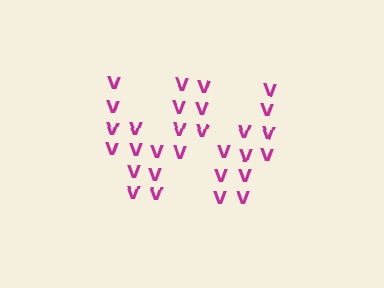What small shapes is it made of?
It is made of small letter V's.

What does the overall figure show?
The overall figure shows the letter W.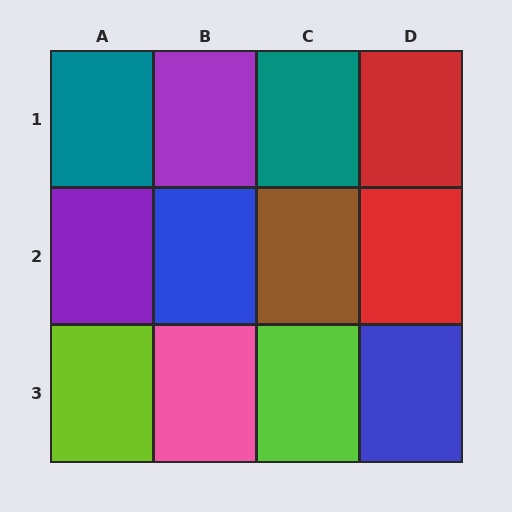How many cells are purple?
2 cells are purple.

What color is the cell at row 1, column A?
Teal.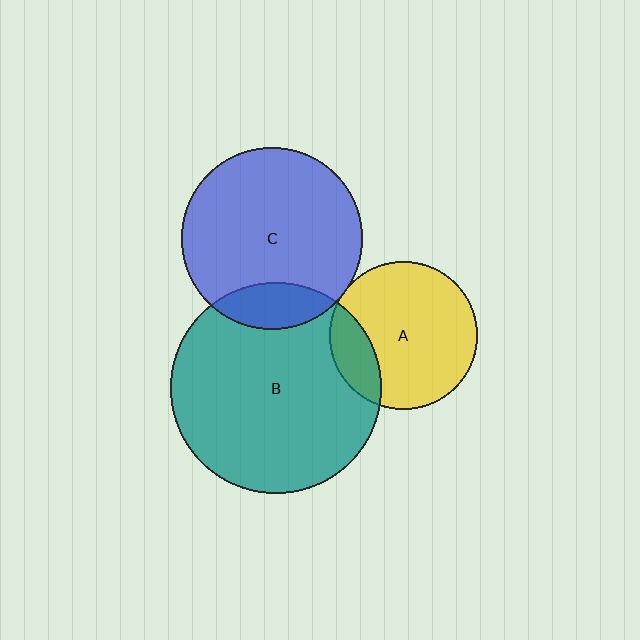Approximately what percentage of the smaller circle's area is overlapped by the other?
Approximately 20%.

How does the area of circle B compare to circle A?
Approximately 2.0 times.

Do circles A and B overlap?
Yes.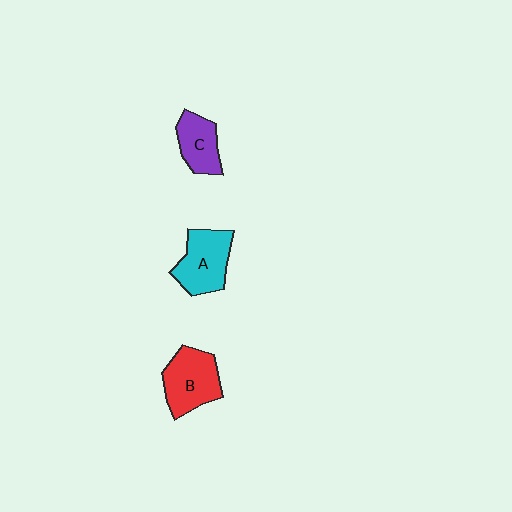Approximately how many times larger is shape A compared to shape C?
Approximately 1.4 times.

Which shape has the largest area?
Shape B (red).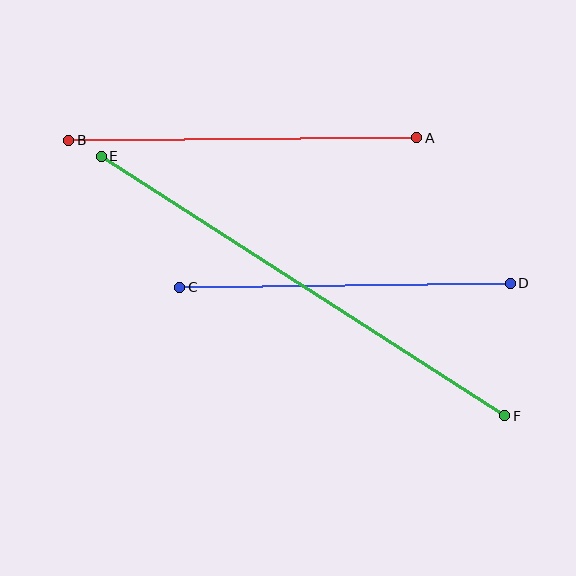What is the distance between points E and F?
The distance is approximately 480 pixels.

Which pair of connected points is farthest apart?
Points E and F are farthest apart.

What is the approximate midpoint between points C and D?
The midpoint is at approximately (345, 285) pixels.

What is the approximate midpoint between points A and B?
The midpoint is at approximately (243, 139) pixels.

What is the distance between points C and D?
The distance is approximately 331 pixels.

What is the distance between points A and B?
The distance is approximately 348 pixels.